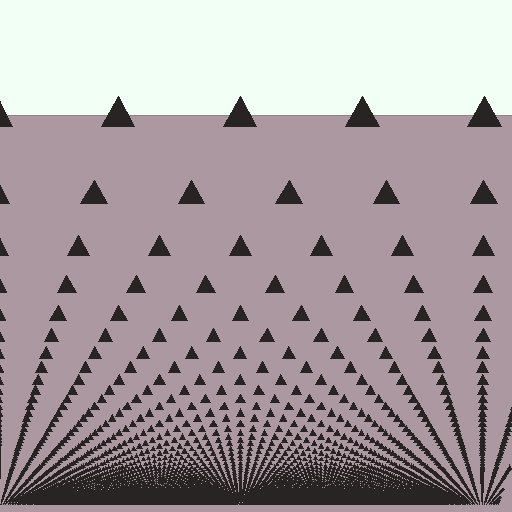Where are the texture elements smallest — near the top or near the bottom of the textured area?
Near the bottom.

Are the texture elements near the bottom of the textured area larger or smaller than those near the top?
Smaller. The gradient is inverted — elements near the bottom are smaller and denser.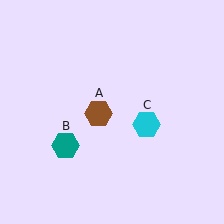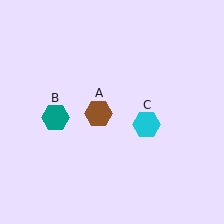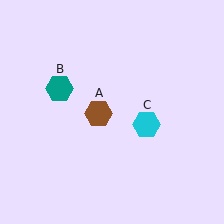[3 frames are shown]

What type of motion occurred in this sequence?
The teal hexagon (object B) rotated clockwise around the center of the scene.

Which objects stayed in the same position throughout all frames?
Brown hexagon (object A) and cyan hexagon (object C) remained stationary.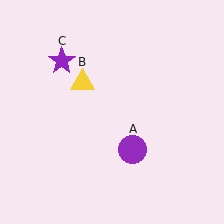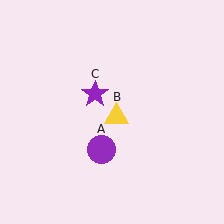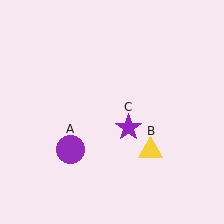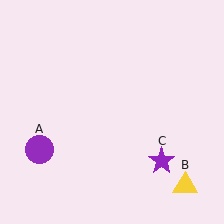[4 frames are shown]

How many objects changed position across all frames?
3 objects changed position: purple circle (object A), yellow triangle (object B), purple star (object C).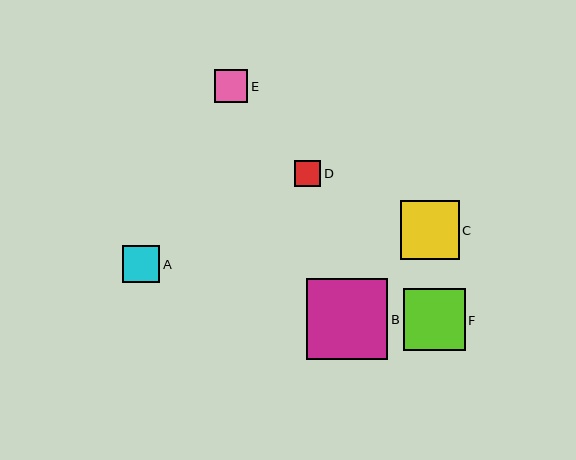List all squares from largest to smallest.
From largest to smallest: B, F, C, A, E, D.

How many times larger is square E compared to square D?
Square E is approximately 1.3 times the size of square D.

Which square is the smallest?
Square D is the smallest with a size of approximately 26 pixels.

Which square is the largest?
Square B is the largest with a size of approximately 81 pixels.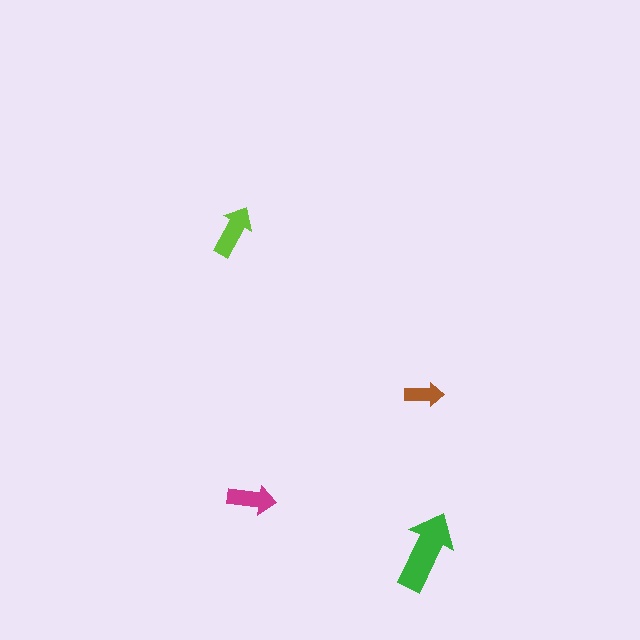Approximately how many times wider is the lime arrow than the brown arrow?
About 1.5 times wider.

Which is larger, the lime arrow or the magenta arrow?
The lime one.